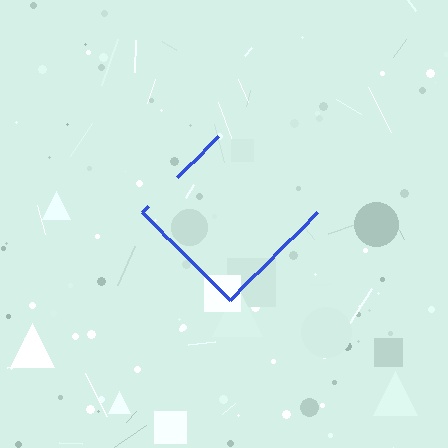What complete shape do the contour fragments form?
The contour fragments form a diamond.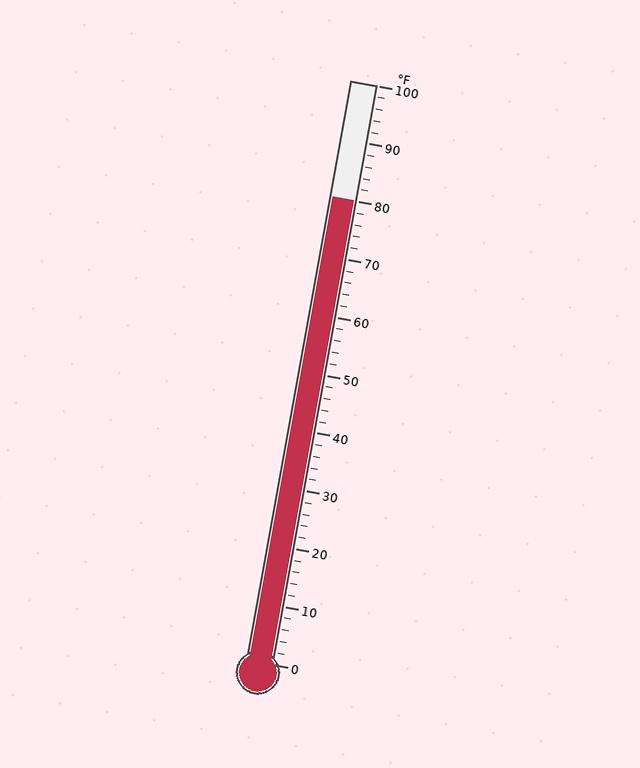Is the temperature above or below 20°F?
The temperature is above 20°F.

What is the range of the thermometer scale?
The thermometer scale ranges from 0°F to 100°F.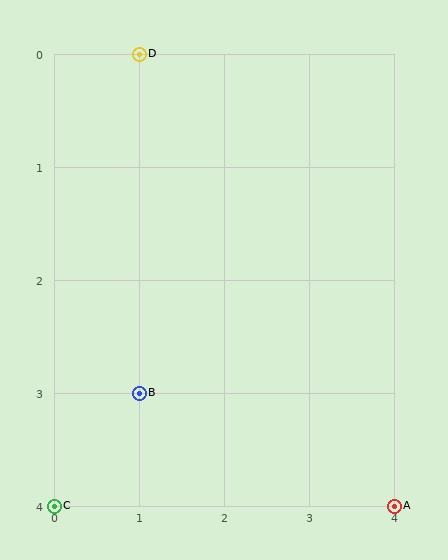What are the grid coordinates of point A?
Point A is at grid coordinates (4, 4).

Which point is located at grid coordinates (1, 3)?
Point B is at (1, 3).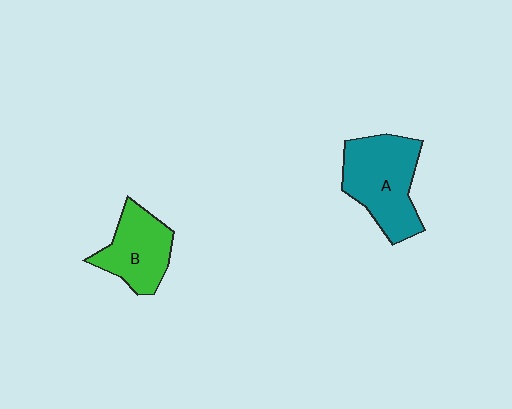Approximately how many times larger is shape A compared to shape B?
Approximately 1.4 times.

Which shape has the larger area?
Shape A (teal).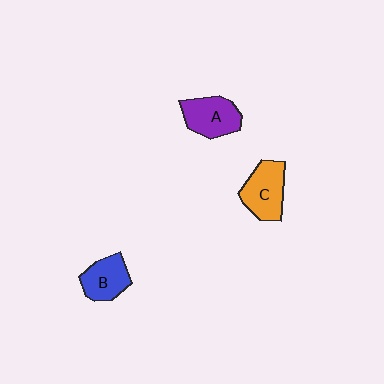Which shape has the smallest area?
Shape B (blue).